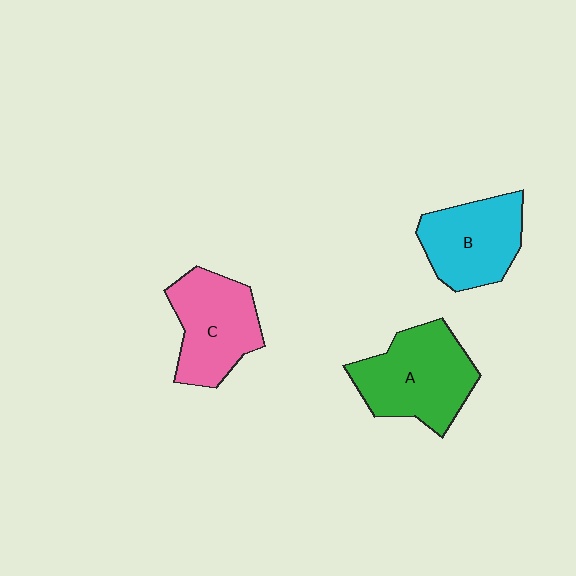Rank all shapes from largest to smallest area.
From largest to smallest: A (green), C (pink), B (cyan).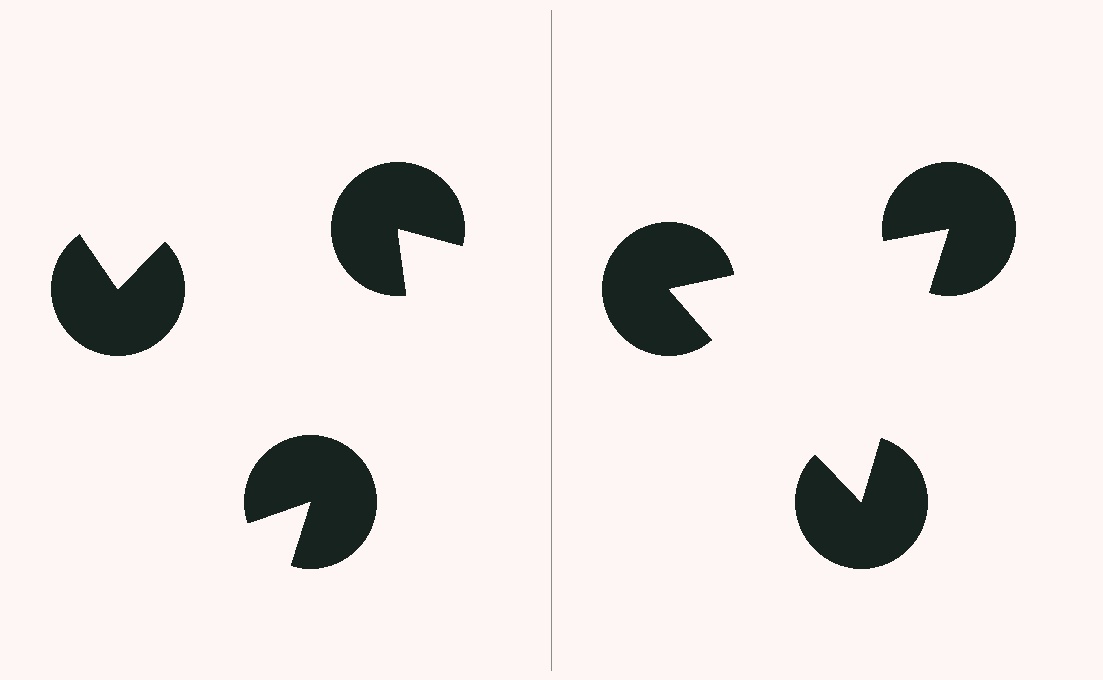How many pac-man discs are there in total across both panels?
6 — 3 on each side.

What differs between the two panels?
The pac-man discs are positioned identically on both sides; only the wedge orientations differ. On the right they align to a triangle; on the left they are misaligned.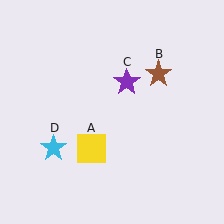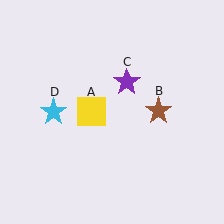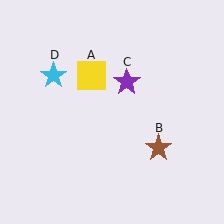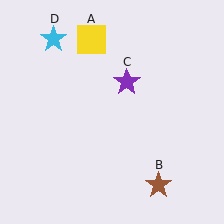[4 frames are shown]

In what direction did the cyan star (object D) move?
The cyan star (object D) moved up.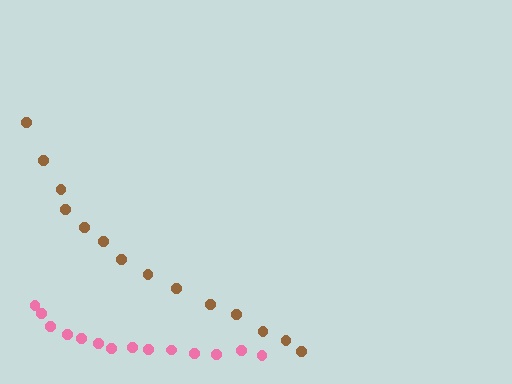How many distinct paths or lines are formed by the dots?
There are 2 distinct paths.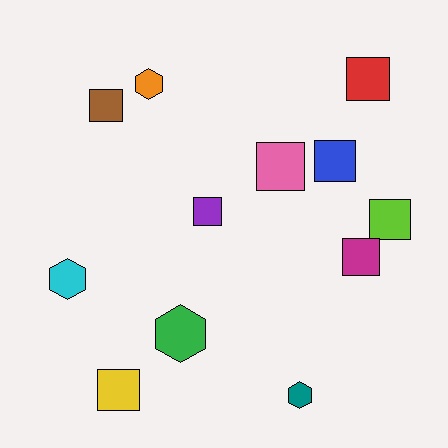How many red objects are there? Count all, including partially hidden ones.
There is 1 red object.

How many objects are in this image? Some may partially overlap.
There are 12 objects.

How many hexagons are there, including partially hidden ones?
There are 4 hexagons.